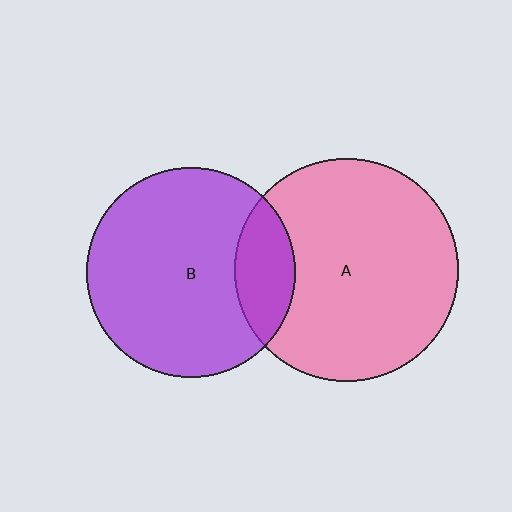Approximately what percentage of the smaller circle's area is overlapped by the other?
Approximately 20%.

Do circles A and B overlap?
Yes.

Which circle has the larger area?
Circle A (pink).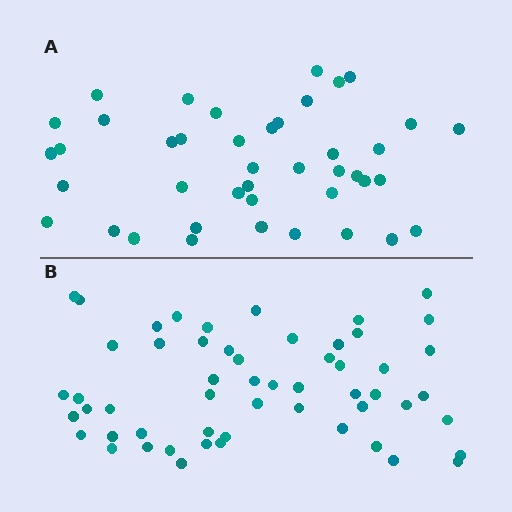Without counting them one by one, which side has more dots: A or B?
Region B (the bottom region) has more dots.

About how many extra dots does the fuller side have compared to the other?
Region B has approximately 15 more dots than region A.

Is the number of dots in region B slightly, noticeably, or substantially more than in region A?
Region B has noticeably more, but not dramatically so. The ratio is roughly 1.3 to 1.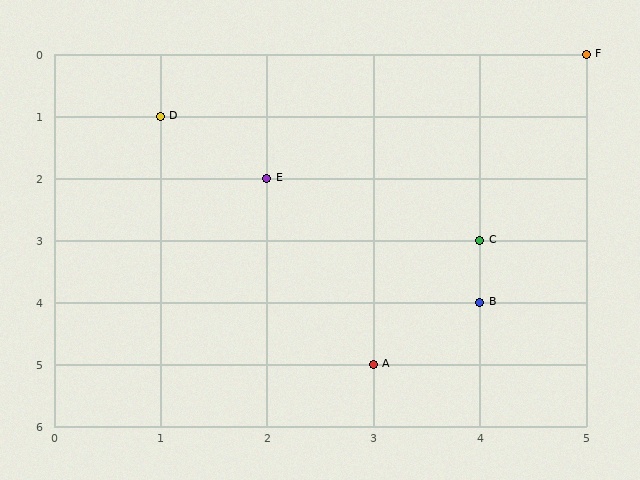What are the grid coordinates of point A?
Point A is at grid coordinates (3, 5).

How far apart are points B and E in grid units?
Points B and E are 2 columns and 2 rows apart (about 2.8 grid units diagonally).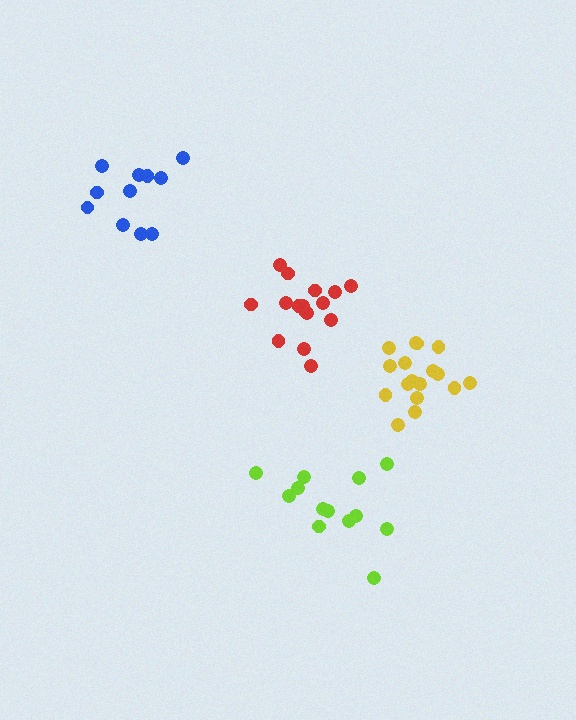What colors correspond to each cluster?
The clusters are colored: lime, blue, red, yellow.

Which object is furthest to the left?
The blue cluster is leftmost.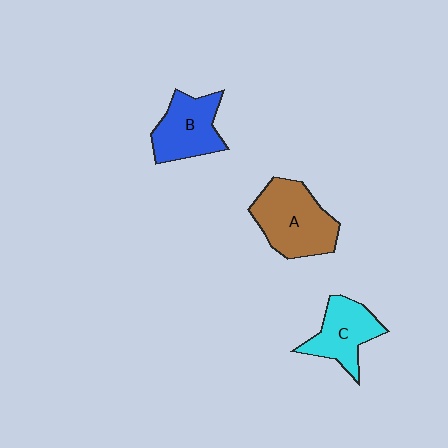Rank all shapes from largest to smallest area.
From largest to smallest: A (brown), B (blue), C (cyan).